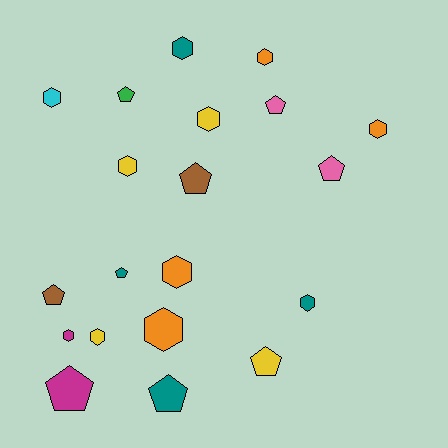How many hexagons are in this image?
There are 11 hexagons.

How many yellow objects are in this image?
There are 4 yellow objects.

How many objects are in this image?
There are 20 objects.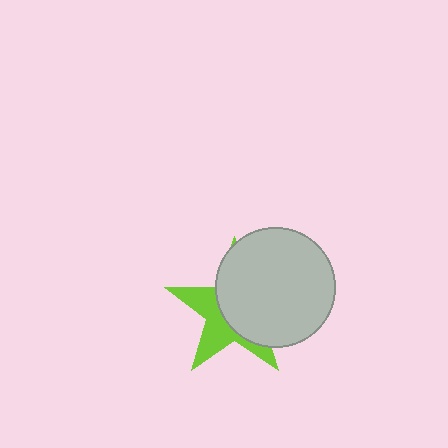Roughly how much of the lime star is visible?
A small part of it is visible (roughly 41%).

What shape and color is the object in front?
The object in front is a light gray circle.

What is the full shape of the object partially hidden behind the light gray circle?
The partially hidden object is a lime star.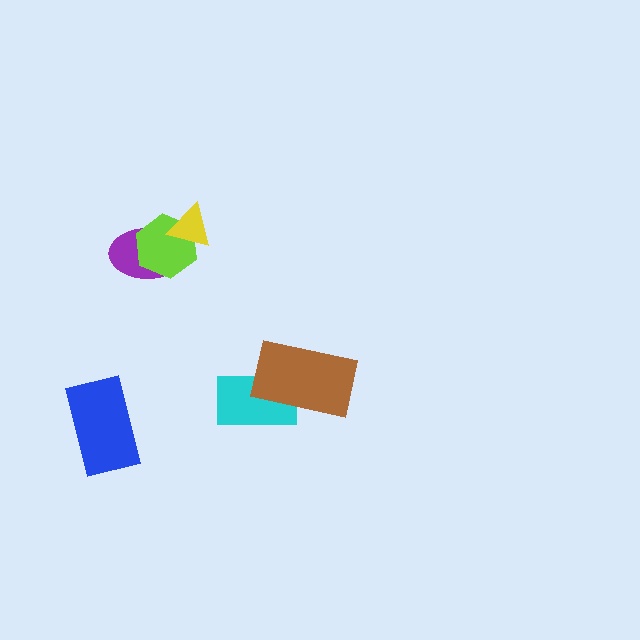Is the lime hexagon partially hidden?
Yes, it is partially covered by another shape.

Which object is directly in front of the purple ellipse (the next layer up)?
The lime hexagon is directly in front of the purple ellipse.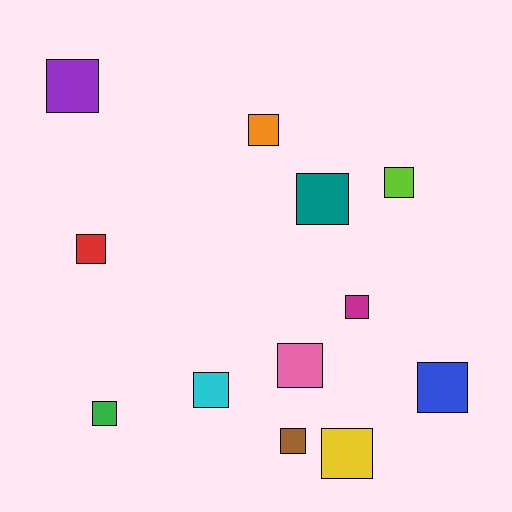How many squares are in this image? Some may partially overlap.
There are 12 squares.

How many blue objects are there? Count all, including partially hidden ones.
There is 1 blue object.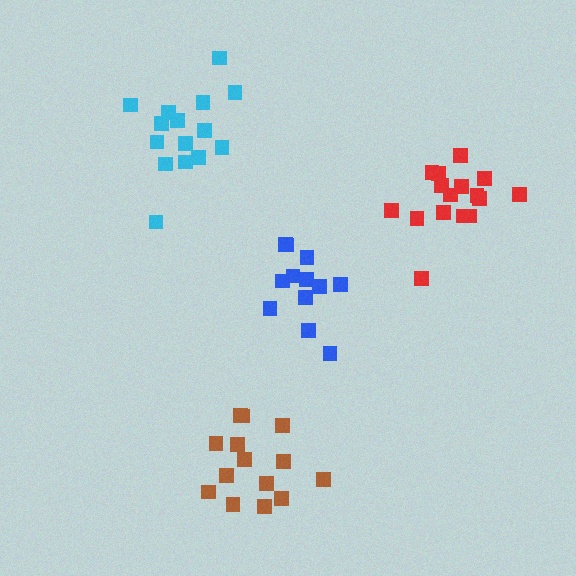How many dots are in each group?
Group 1: 14 dots, Group 2: 16 dots, Group 3: 15 dots, Group 4: 12 dots (57 total).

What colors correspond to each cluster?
The clusters are colored: brown, red, cyan, blue.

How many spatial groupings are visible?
There are 4 spatial groupings.